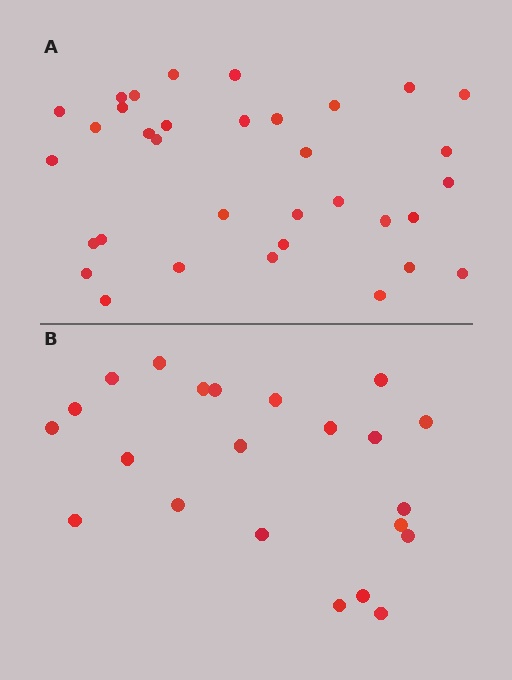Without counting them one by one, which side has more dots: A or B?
Region A (the top region) has more dots.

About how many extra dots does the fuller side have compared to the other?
Region A has roughly 12 or so more dots than region B.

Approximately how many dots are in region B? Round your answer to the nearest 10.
About 20 dots. (The exact count is 22, which rounds to 20.)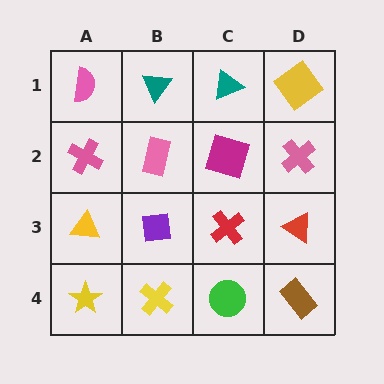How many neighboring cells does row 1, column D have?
2.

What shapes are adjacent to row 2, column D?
A yellow diamond (row 1, column D), a red triangle (row 3, column D), a magenta square (row 2, column C).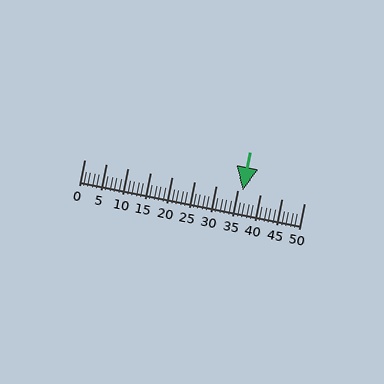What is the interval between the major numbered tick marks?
The major tick marks are spaced 5 units apart.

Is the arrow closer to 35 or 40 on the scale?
The arrow is closer to 35.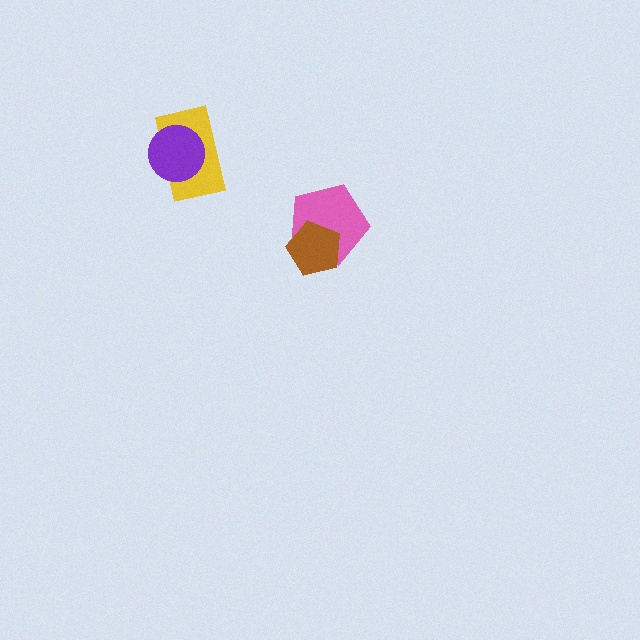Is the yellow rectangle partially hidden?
Yes, it is partially covered by another shape.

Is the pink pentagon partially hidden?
Yes, it is partially covered by another shape.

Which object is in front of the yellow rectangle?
The purple circle is in front of the yellow rectangle.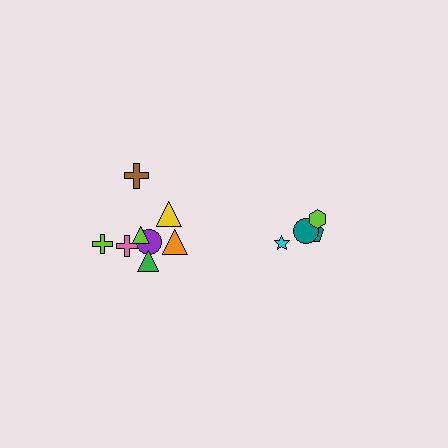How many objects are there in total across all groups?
There are 12 objects.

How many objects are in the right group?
There are 4 objects.